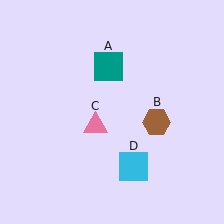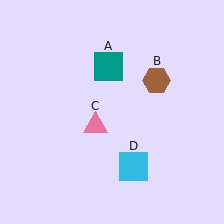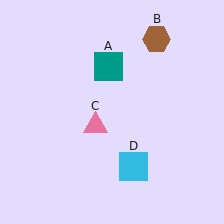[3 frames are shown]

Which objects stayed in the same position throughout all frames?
Teal square (object A) and pink triangle (object C) and cyan square (object D) remained stationary.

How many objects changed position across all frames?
1 object changed position: brown hexagon (object B).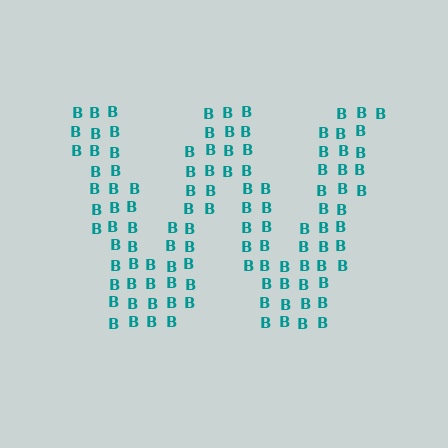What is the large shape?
The large shape is the letter W.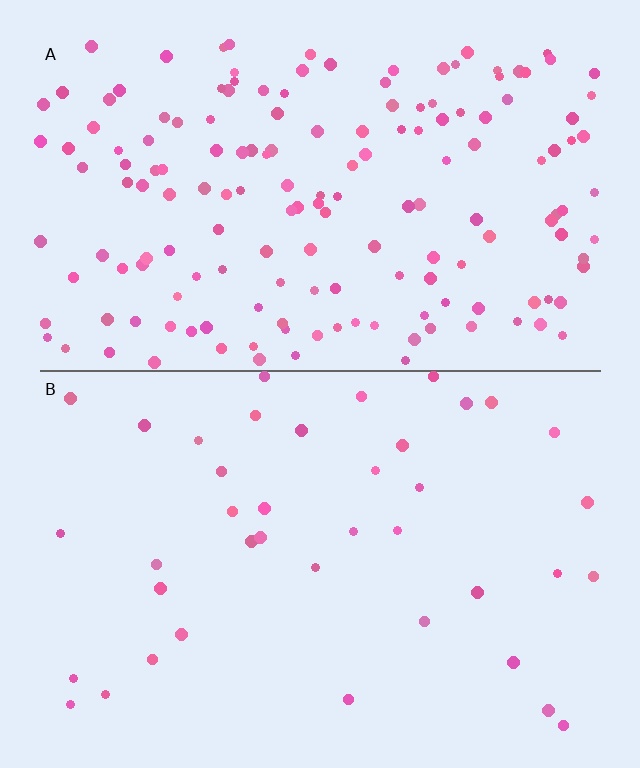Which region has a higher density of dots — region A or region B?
A (the top).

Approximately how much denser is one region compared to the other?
Approximately 4.1× — region A over region B.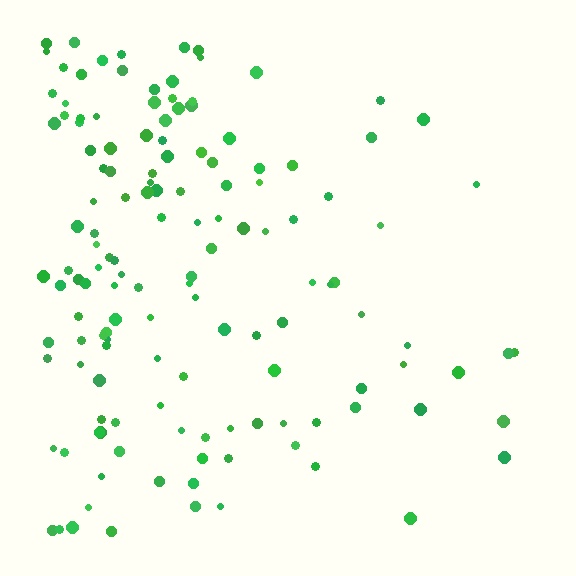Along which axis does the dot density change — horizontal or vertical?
Horizontal.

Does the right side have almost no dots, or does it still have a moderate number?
Still a moderate number, just noticeably fewer than the left.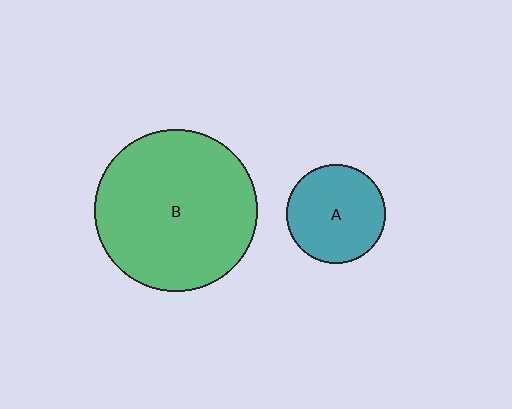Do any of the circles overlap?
No, none of the circles overlap.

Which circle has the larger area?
Circle B (green).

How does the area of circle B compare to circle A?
Approximately 2.7 times.